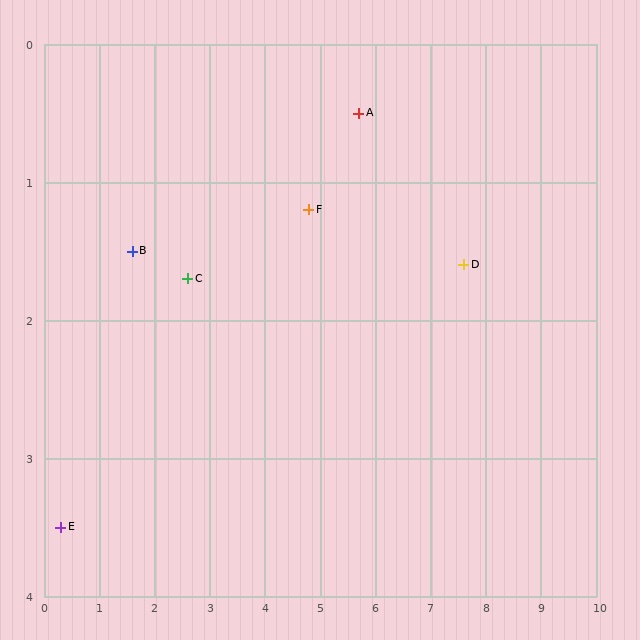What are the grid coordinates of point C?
Point C is at approximately (2.6, 1.7).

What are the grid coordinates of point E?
Point E is at approximately (0.3, 3.5).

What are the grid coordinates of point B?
Point B is at approximately (1.6, 1.5).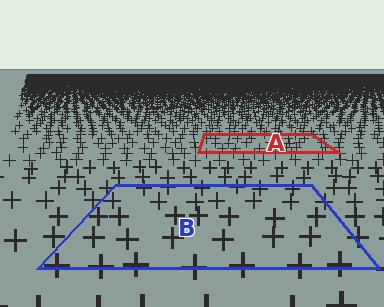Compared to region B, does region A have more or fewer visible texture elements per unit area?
Region A has more texture elements per unit area — they are packed more densely because it is farther away.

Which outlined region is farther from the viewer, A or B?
Region A is farther from the viewer — the texture elements inside it appear smaller and more densely packed.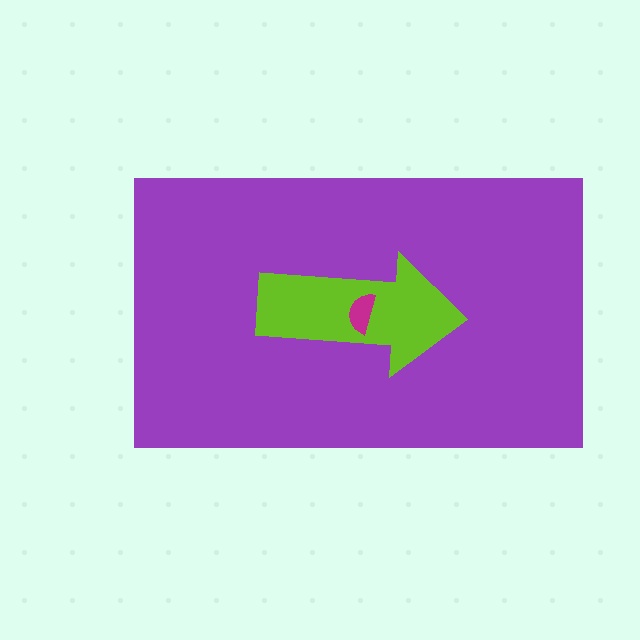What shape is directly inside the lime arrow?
The magenta semicircle.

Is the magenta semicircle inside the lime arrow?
Yes.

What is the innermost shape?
The magenta semicircle.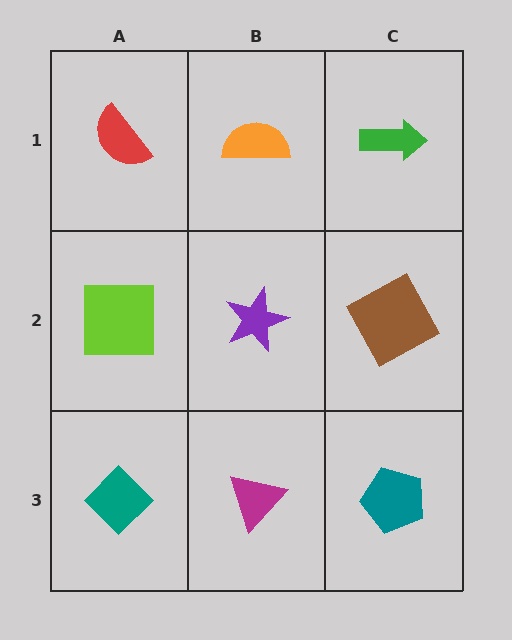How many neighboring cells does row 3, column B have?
3.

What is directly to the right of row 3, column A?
A magenta triangle.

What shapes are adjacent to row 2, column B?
An orange semicircle (row 1, column B), a magenta triangle (row 3, column B), a lime square (row 2, column A), a brown square (row 2, column C).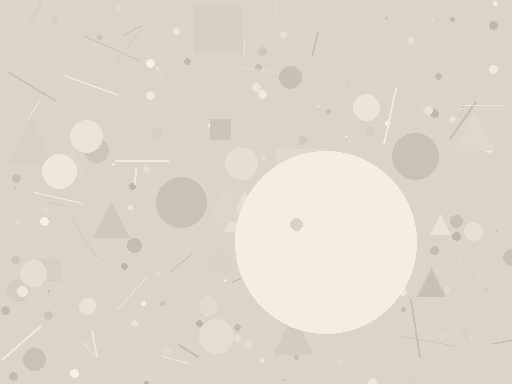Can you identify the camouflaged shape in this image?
The camouflaged shape is a circle.